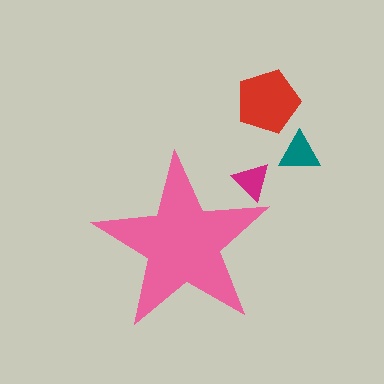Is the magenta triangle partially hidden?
Yes, the magenta triangle is partially hidden behind the pink star.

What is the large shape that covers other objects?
A pink star.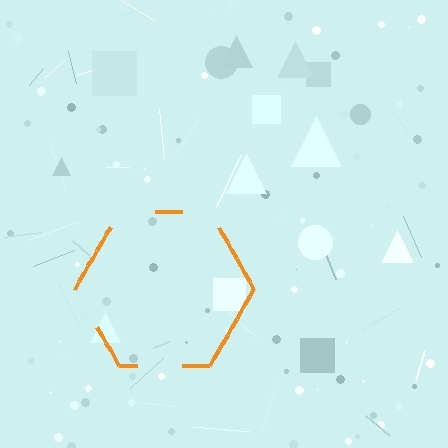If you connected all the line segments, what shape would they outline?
They would outline a hexagon.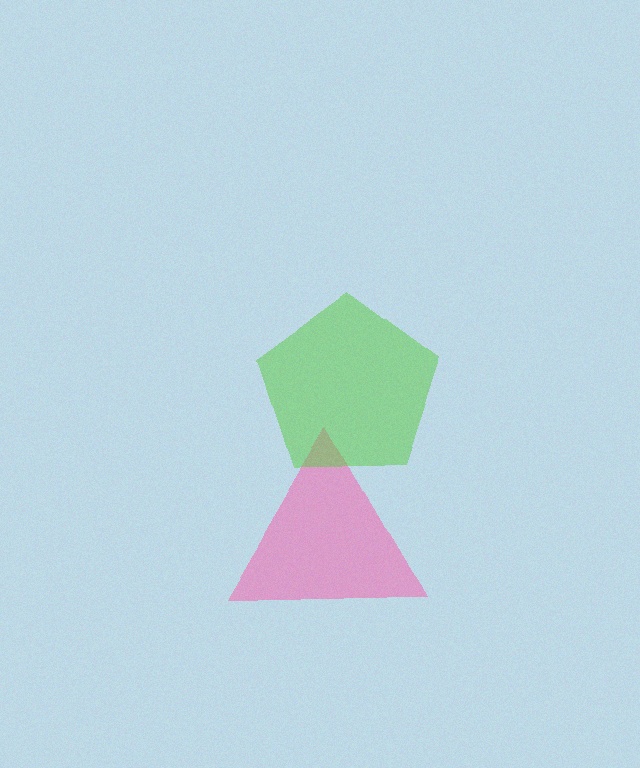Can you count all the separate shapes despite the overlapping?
Yes, there are 2 separate shapes.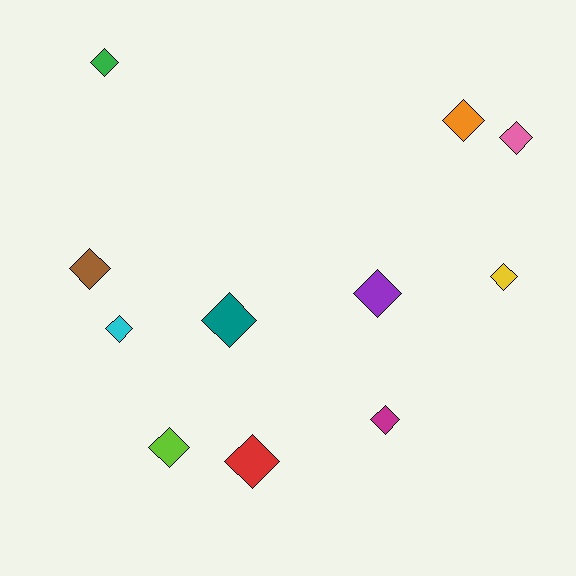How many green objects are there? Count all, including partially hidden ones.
There is 1 green object.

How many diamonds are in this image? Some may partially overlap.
There are 11 diamonds.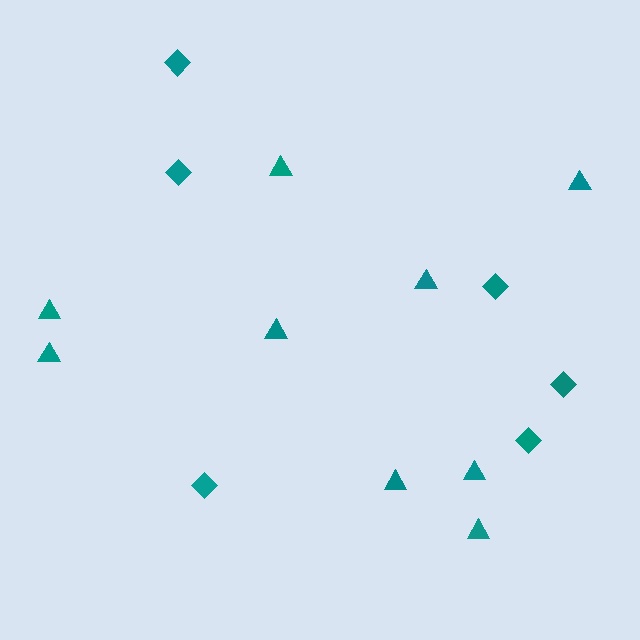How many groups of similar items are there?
There are 2 groups: one group of triangles (9) and one group of diamonds (6).